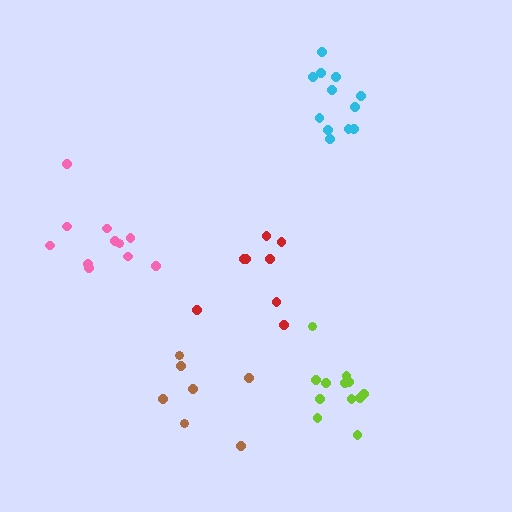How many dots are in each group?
Group 1: 8 dots, Group 2: 12 dots, Group 3: 12 dots, Group 4: 11 dots, Group 5: 7 dots (50 total).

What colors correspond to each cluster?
The clusters are colored: red, lime, cyan, pink, brown.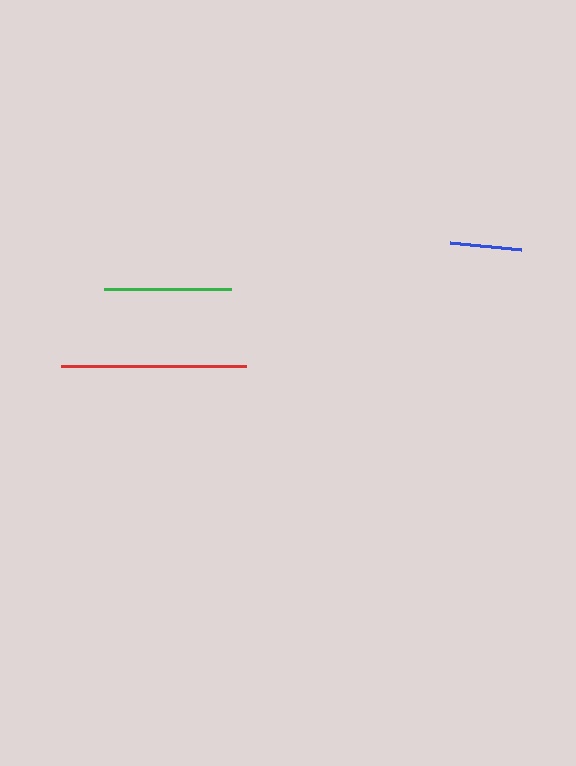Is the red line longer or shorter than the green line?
The red line is longer than the green line.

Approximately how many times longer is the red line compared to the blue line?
The red line is approximately 2.6 times the length of the blue line.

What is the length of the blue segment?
The blue segment is approximately 72 pixels long.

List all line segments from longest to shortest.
From longest to shortest: red, green, blue.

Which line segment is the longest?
The red line is the longest at approximately 185 pixels.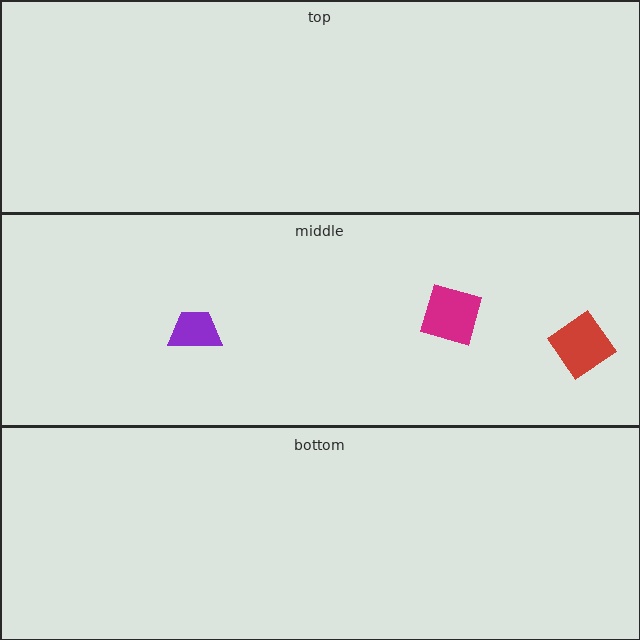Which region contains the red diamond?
The middle region.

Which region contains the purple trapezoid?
The middle region.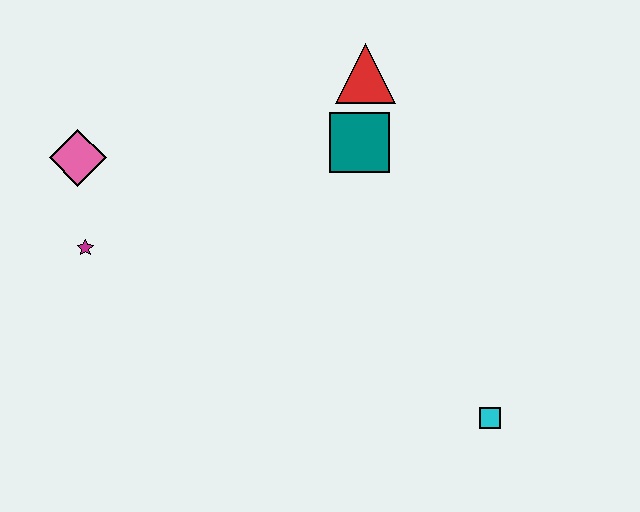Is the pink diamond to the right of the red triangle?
No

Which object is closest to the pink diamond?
The magenta star is closest to the pink diamond.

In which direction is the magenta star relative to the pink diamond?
The magenta star is below the pink diamond.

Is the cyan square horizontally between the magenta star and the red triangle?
No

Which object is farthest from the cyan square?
The pink diamond is farthest from the cyan square.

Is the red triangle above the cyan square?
Yes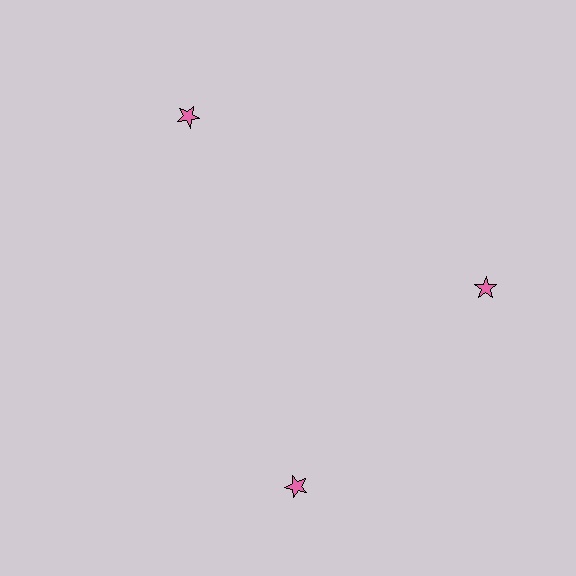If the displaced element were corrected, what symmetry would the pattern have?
It would have 3-fold rotational symmetry — the pattern would map onto itself every 120 degrees.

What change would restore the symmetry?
The symmetry would be restored by rotating it back into even spacing with its neighbors so that all 3 stars sit at equal angles and equal distance from the center.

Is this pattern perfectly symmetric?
No. The 3 pink stars are arranged in a ring, but one element near the 7 o'clock position is rotated out of alignment along the ring, breaking the 3-fold rotational symmetry.